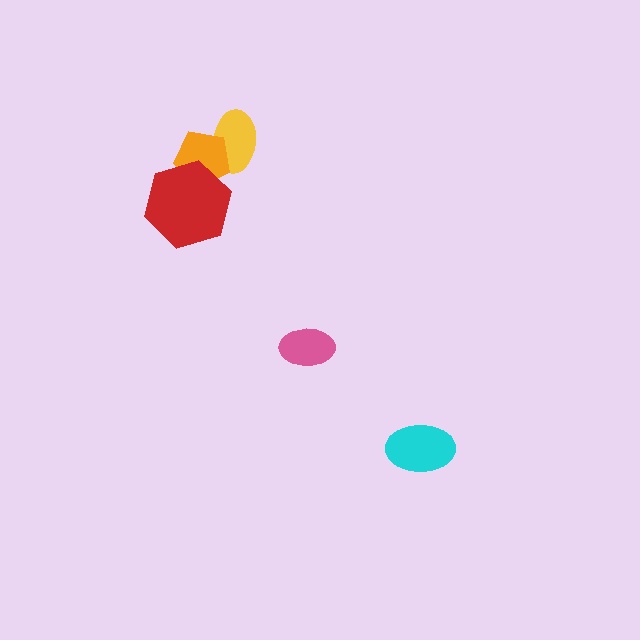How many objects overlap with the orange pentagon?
2 objects overlap with the orange pentagon.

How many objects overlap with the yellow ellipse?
1 object overlaps with the yellow ellipse.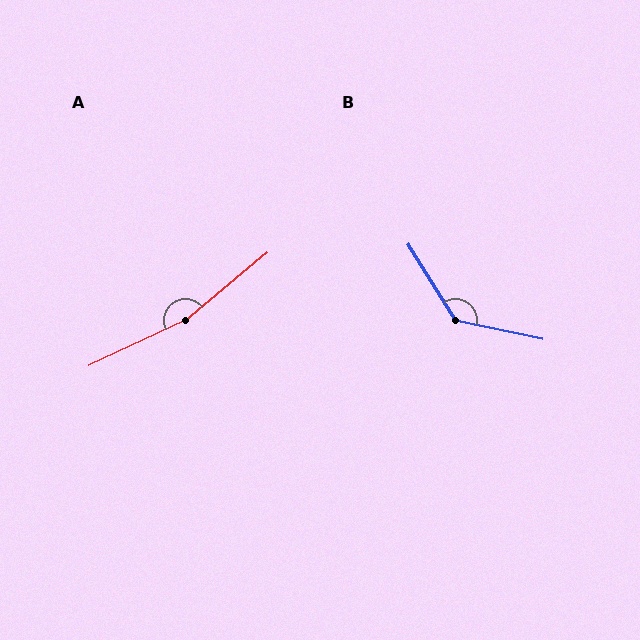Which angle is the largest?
A, at approximately 166 degrees.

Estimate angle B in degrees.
Approximately 134 degrees.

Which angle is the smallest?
B, at approximately 134 degrees.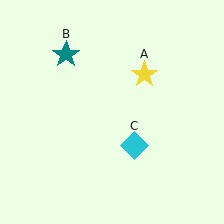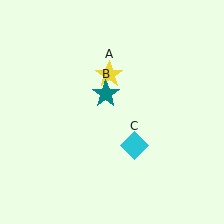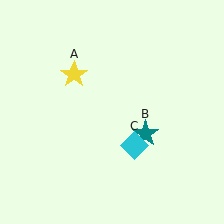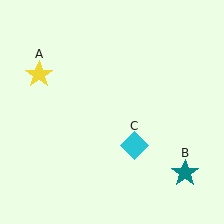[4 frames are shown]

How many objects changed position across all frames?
2 objects changed position: yellow star (object A), teal star (object B).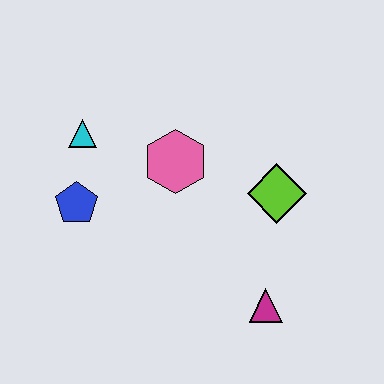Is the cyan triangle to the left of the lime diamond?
Yes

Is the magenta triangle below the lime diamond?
Yes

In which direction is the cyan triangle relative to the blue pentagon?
The cyan triangle is above the blue pentagon.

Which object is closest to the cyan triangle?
The blue pentagon is closest to the cyan triangle.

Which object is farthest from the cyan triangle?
The magenta triangle is farthest from the cyan triangle.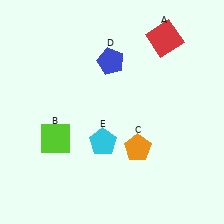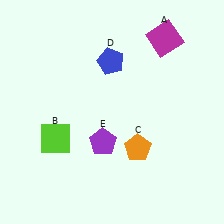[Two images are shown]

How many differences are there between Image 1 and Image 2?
There are 2 differences between the two images.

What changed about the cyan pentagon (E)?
In Image 1, E is cyan. In Image 2, it changed to purple.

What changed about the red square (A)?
In Image 1, A is red. In Image 2, it changed to magenta.